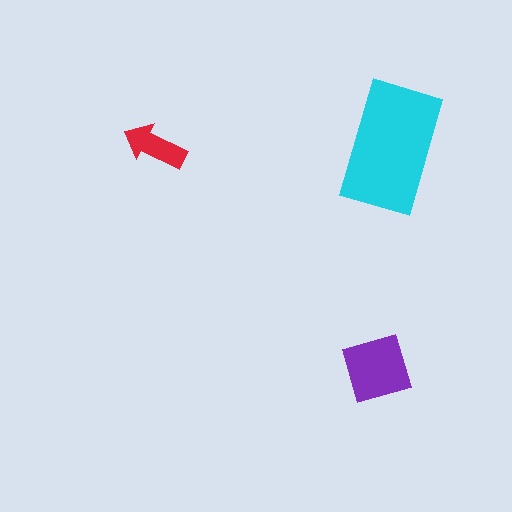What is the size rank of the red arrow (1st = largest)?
3rd.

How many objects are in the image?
There are 3 objects in the image.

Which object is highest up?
The red arrow is topmost.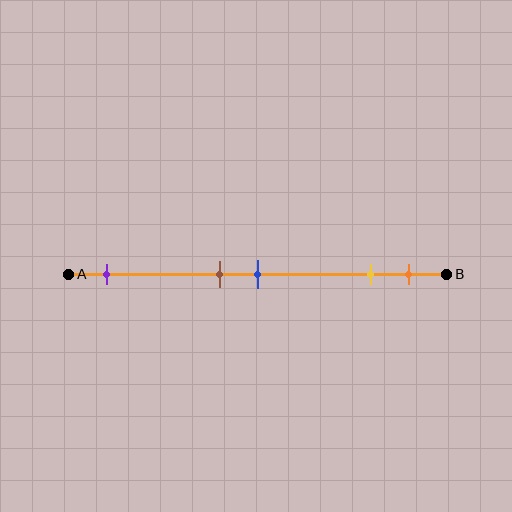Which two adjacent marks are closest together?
The brown and blue marks are the closest adjacent pair.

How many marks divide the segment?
There are 5 marks dividing the segment.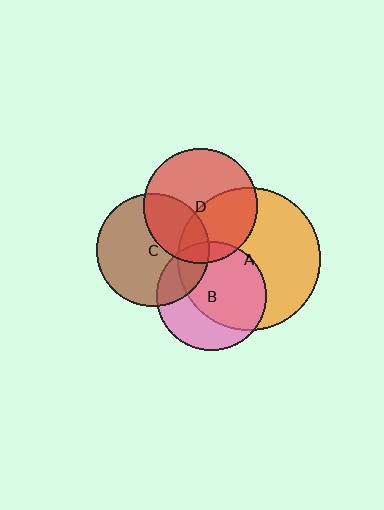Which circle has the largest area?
Circle A (orange).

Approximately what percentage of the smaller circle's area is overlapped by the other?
Approximately 30%.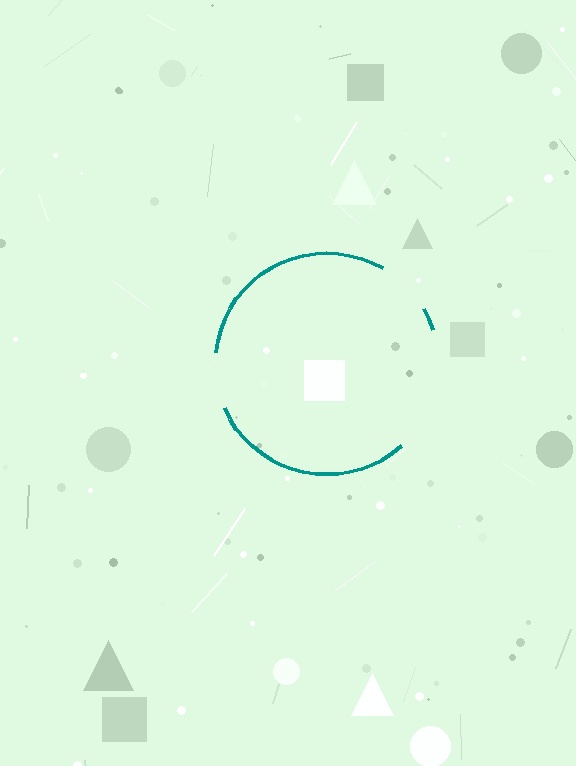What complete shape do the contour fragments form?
The contour fragments form a circle.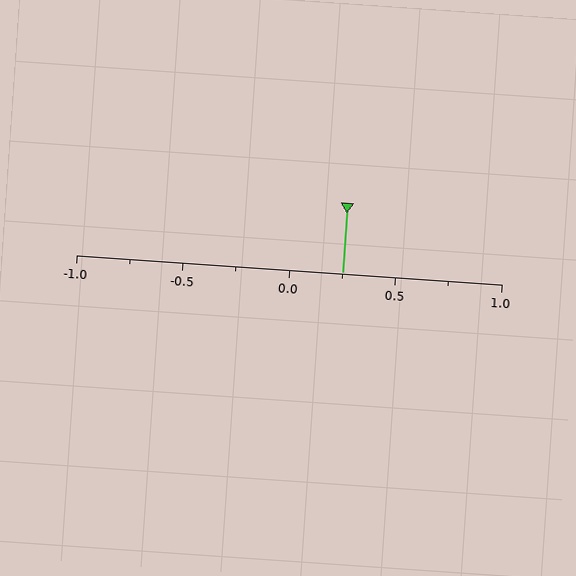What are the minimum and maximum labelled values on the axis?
The axis runs from -1.0 to 1.0.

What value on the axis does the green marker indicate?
The marker indicates approximately 0.25.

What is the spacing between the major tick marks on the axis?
The major ticks are spaced 0.5 apart.